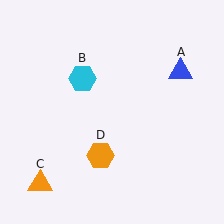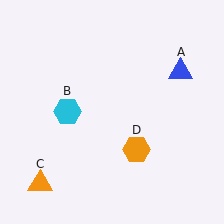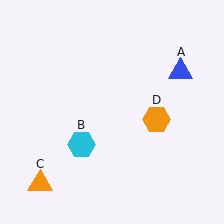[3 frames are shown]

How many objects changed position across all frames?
2 objects changed position: cyan hexagon (object B), orange hexagon (object D).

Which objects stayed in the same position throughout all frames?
Blue triangle (object A) and orange triangle (object C) remained stationary.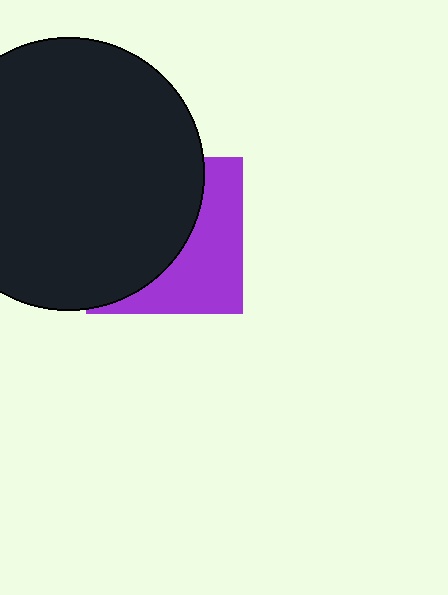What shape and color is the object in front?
The object in front is a black circle.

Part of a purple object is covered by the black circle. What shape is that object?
It is a square.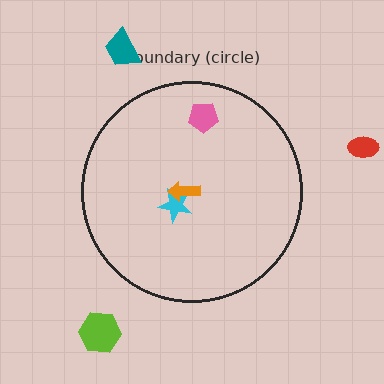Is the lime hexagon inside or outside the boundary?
Outside.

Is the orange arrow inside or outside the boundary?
Inside.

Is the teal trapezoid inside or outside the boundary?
Outside.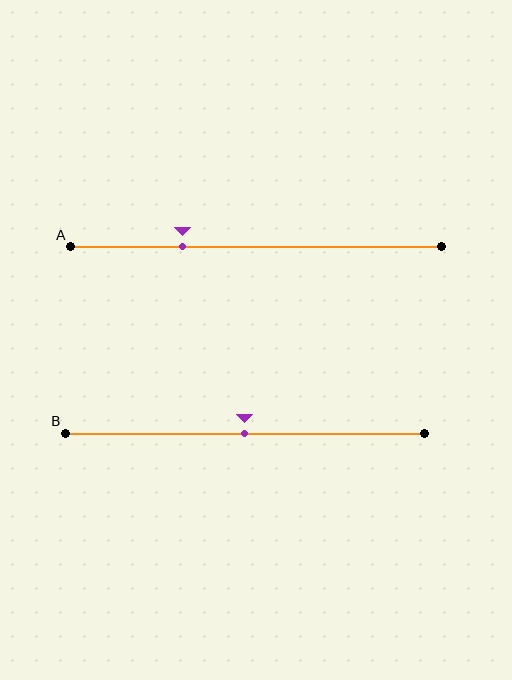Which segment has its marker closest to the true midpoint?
Segment B has its marker closest to the true midpoint.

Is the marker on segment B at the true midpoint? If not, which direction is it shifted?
Yes, the marker on segment B is at the true midpoint.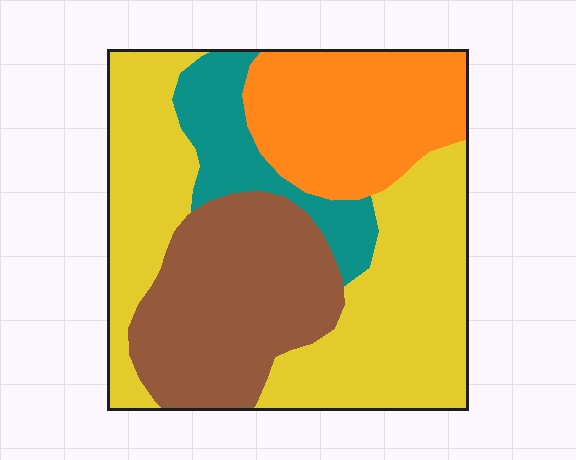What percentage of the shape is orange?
Orange covers around 20% of the shape.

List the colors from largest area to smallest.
From largest to smallest: yellow, brown, orange, teal.